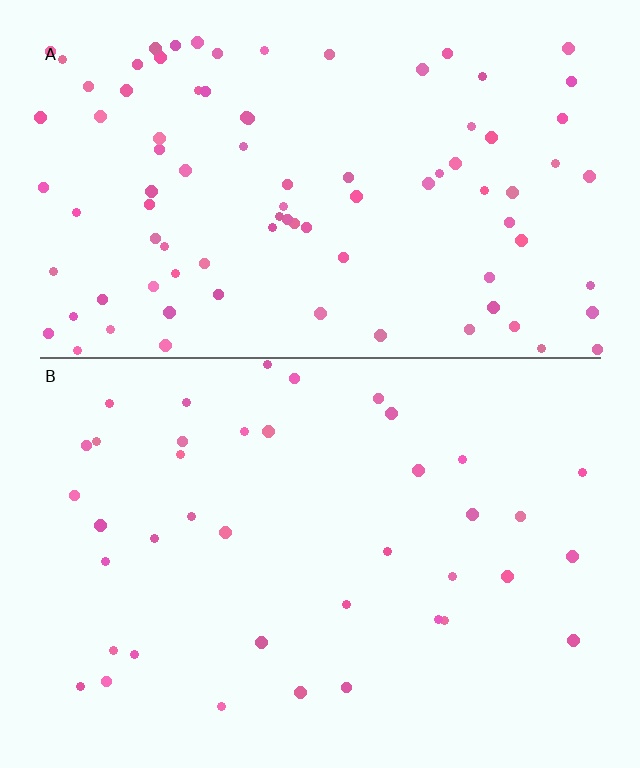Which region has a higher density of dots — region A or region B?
A (the top).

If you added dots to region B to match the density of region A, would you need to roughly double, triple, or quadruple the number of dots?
Approximately double.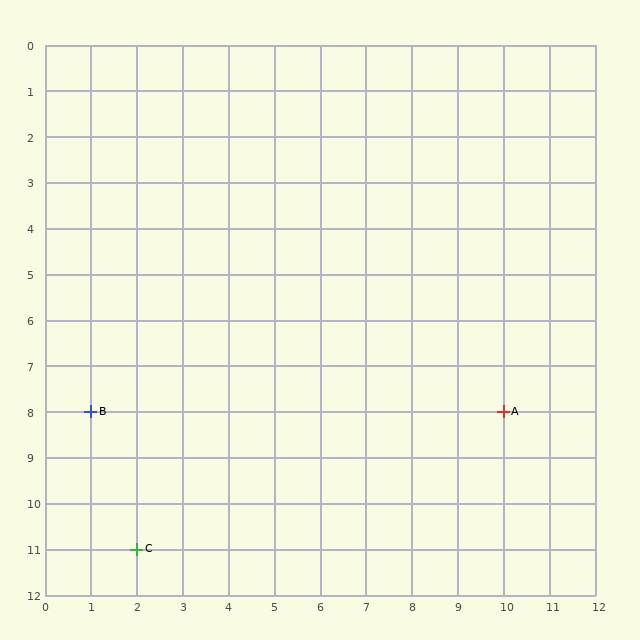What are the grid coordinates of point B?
Point B is at grid coordinates (1, 8).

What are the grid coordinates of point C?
Point C is at grid coordinates (2, 11).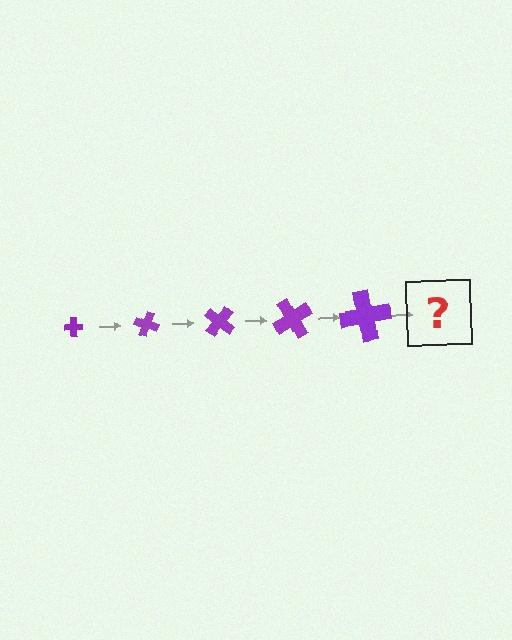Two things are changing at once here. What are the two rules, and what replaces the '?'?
The two rules are that the cross grows larger each step and it rotates 20 degrees each step. The '?' should be a cross, larger than the previous one and rotated 100 degrees from the start.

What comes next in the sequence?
The next element should be a cross, larger than the previous one and rotated 100 degrees from the start.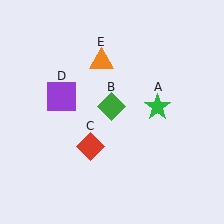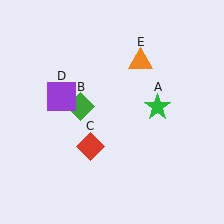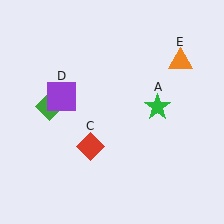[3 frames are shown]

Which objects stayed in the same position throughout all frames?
Green star (object A) and red diamond (object C) and purple square (object D) remained stationary.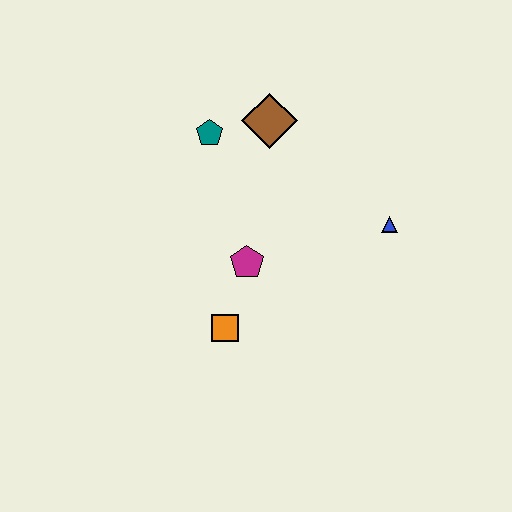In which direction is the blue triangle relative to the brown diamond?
The blue triangle is to the right of the brown diamond.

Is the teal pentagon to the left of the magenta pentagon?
Yes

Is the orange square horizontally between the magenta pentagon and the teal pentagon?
Yes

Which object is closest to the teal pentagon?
The brown diamond is closest to the teal pentagon.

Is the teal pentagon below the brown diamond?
Yes